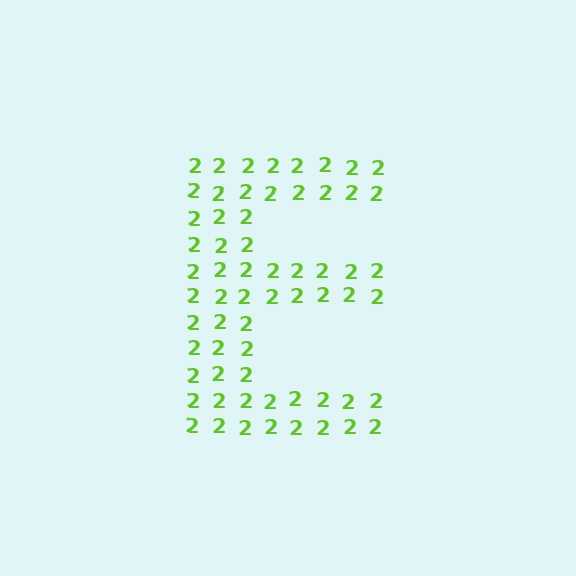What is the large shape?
The large shape is the letter E.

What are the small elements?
The small elements are digit 2's.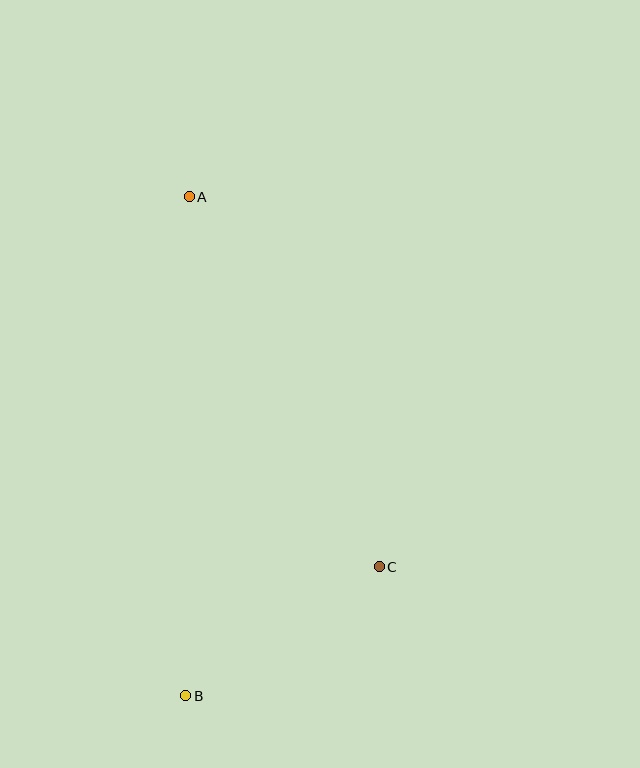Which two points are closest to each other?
Points B and C are closest to each other.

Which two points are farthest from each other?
Points A and B are farthest from each other.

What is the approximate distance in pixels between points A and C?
The distance between A and C is approximately 416 pixels.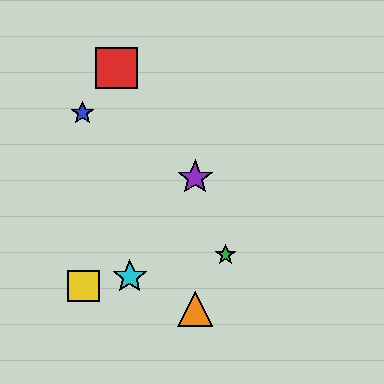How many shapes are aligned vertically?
2 shapes (the purple star, the orange triangle) are aligned vertically.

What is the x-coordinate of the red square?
The red square is at x≈116.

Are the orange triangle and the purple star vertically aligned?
Yes, both are at x≈195.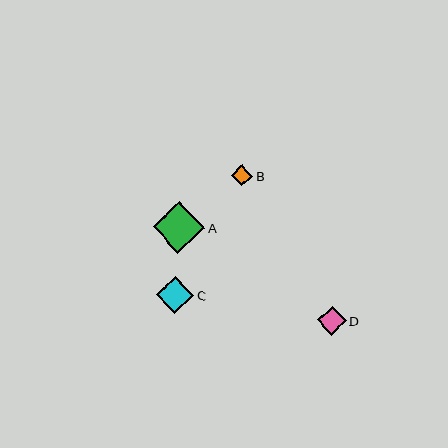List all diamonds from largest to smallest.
From largest to smallest: A, C, D, B.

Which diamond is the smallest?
Diamond B is the smallest with a size of approximately 21 pixels.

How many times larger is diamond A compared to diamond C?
Diamond A is approximately 1.4 times the size of diamond C.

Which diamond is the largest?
Diamond A is the largest with a size of approximately 51 pixels.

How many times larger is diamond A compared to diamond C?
Diamond A is approximately 1.4 times the size of diamond C.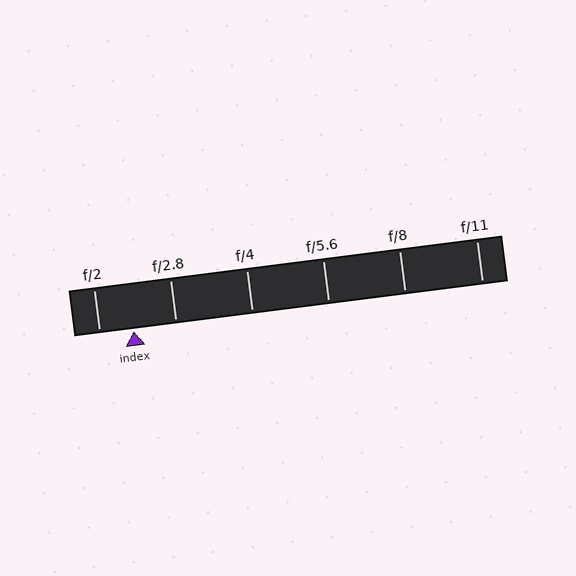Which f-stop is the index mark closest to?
The index mark is closest to f/2.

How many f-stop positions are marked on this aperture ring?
There are 6 f-stop positions marked.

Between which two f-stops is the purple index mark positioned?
The index mark is between f/2 and f/2.8.